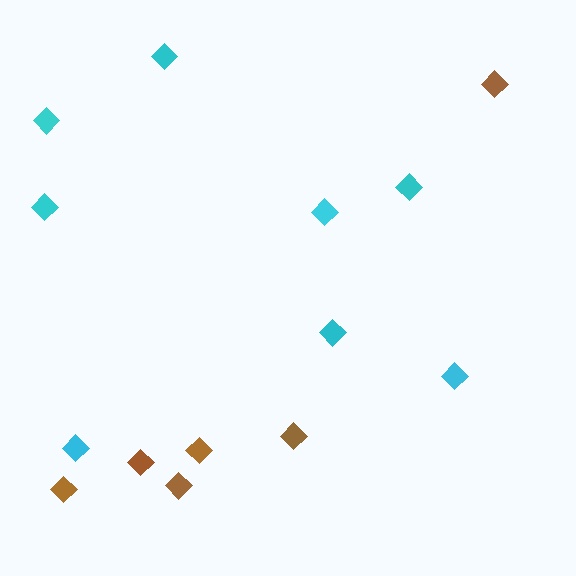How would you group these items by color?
There are 2 groups: one group of brown diamonds (6) and one group of cyan diamonds (8).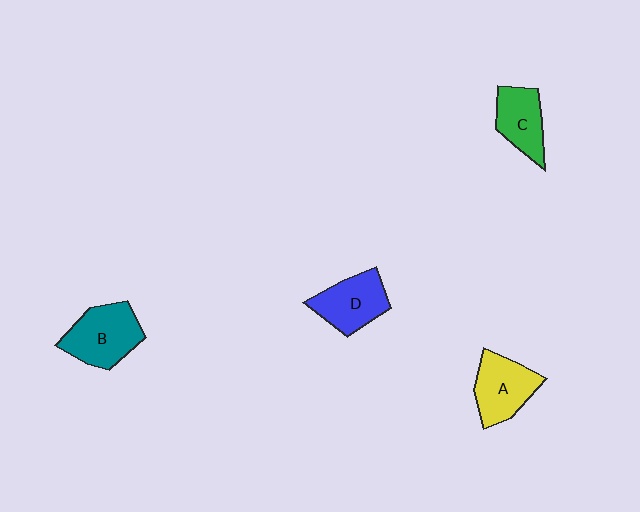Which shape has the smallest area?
Shape C (green).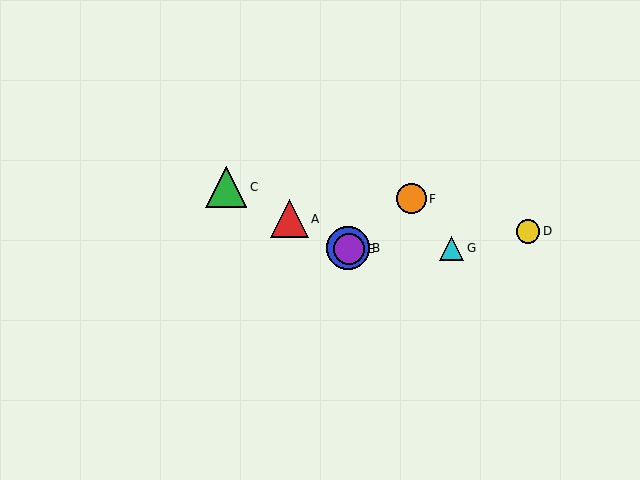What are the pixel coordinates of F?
Object F is at (411, 199).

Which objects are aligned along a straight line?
Objects A, B, C, E are aligned along a straight line.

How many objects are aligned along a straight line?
4 objects (A, B, C, E) are aligned along a straight line.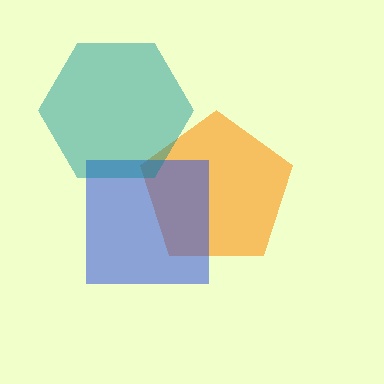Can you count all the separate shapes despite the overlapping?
Yes, there are 3 separate shapes.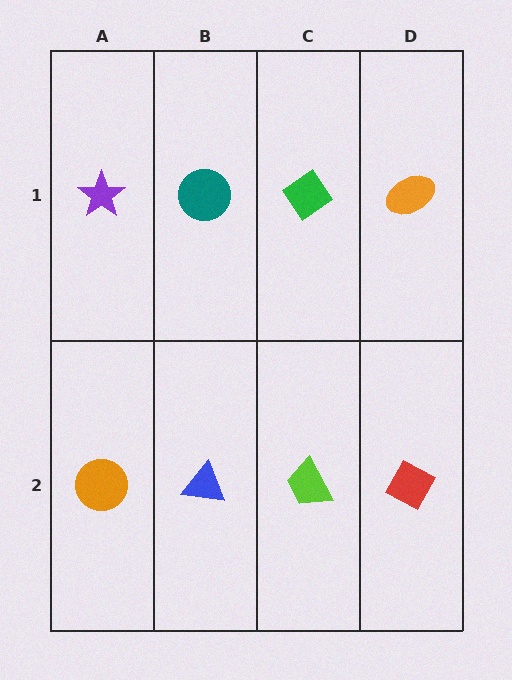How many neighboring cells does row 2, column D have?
2.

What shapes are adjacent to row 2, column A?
A purple star (row 1, column A), a blue triangle (row 2, column B).